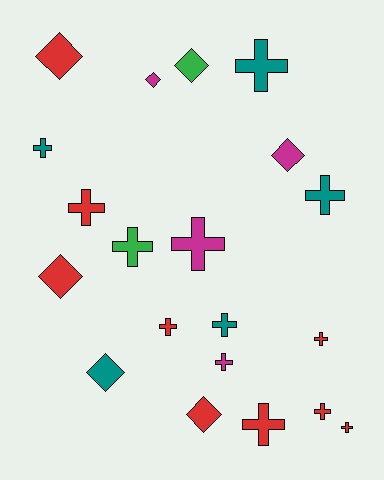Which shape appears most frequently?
Cross, with 13 objects.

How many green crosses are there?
There is 1 green cross.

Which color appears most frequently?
Red, with 9 objects.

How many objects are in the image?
There are 20 objects.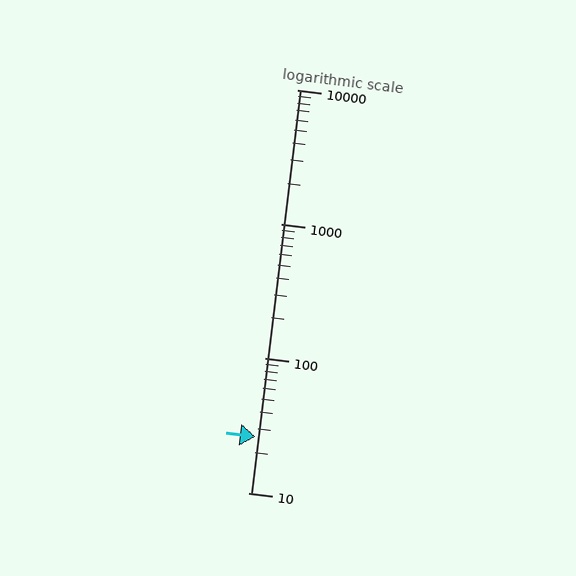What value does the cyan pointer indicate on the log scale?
The pointer indicates approximately 26.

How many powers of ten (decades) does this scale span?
The scale spans 3 decades, from 10 to 10000.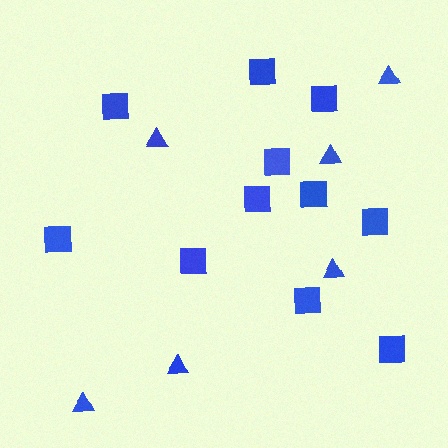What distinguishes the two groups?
There are 2 groups: one group of triangles (6) and one group of squares (11).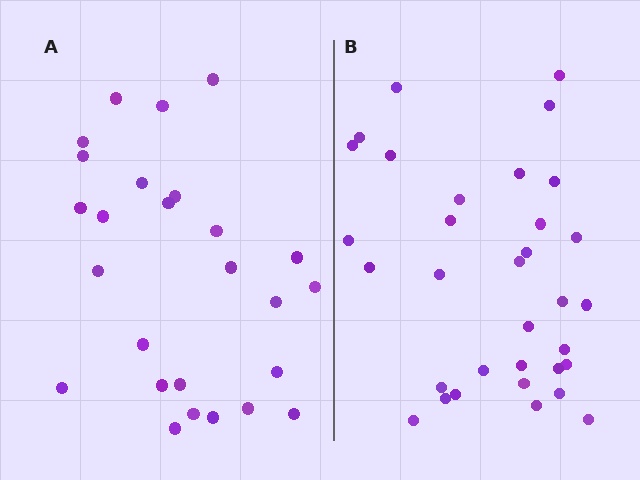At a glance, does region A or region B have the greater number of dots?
Region B (the right region) has more dots.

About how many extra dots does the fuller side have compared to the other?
Region B has roughly 8 or so more dots than region A.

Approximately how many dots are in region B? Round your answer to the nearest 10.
About 30 dots. (The exact count is 33, which rounds to 30.)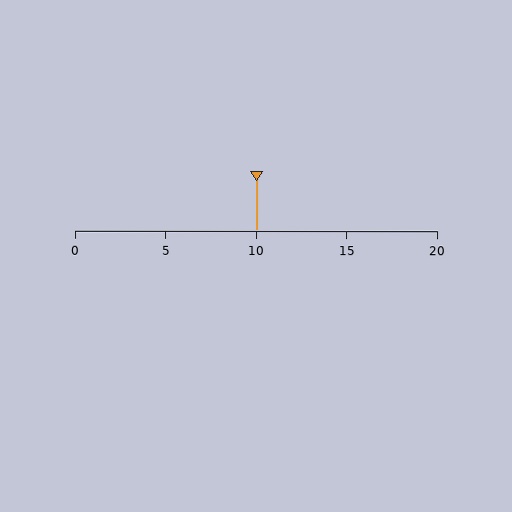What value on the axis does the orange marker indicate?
The marker indicates approximately 10.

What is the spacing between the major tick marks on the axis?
The major ticks are spaced 5 apart.